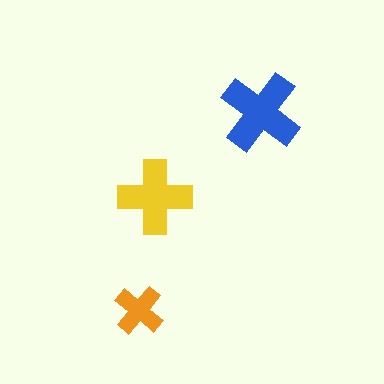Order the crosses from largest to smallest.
the blue one, the yellow one, the orange one.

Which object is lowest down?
The orange cross is bottommost.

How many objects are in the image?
There are 3 objects in the image.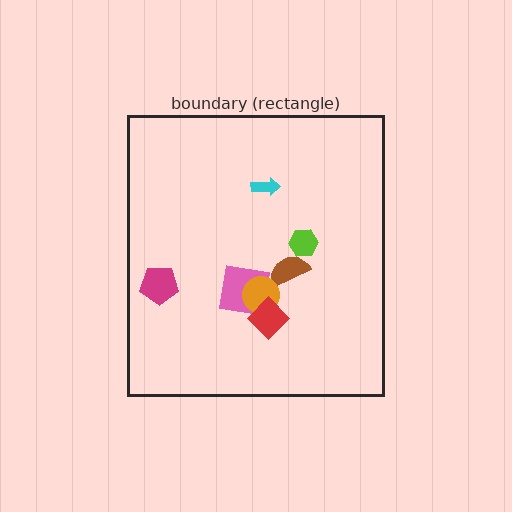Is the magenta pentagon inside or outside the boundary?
Inside.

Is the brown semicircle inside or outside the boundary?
Inside.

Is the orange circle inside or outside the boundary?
Inside.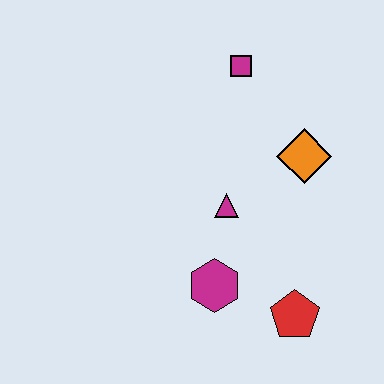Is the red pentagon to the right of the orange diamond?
No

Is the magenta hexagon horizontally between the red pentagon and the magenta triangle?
No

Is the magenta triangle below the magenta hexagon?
No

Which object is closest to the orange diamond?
The magenta triangle is closest to the orange diamond.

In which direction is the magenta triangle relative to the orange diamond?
The magenta triangle is to the left of the orange diamond.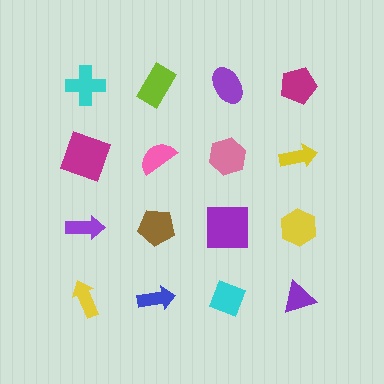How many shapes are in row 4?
4 shapes.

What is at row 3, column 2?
A brown pentagon.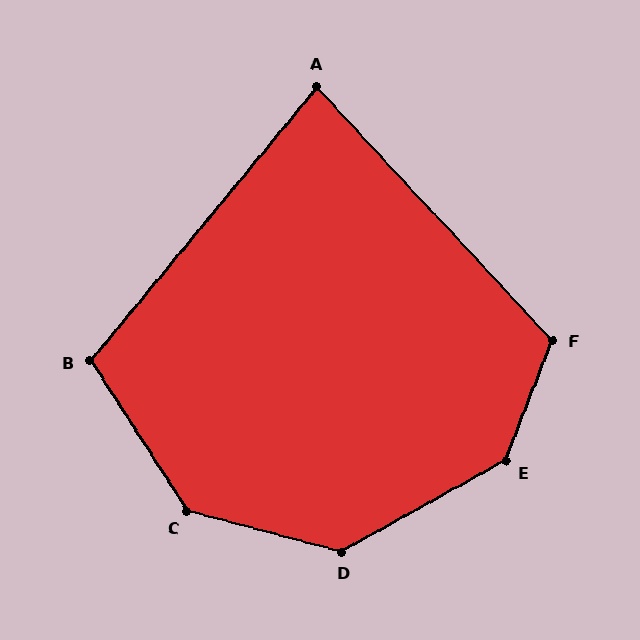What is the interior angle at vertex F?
Approximately 116 degrees (obtuse).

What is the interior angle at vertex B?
Approximately 108 degrees (obtuse).